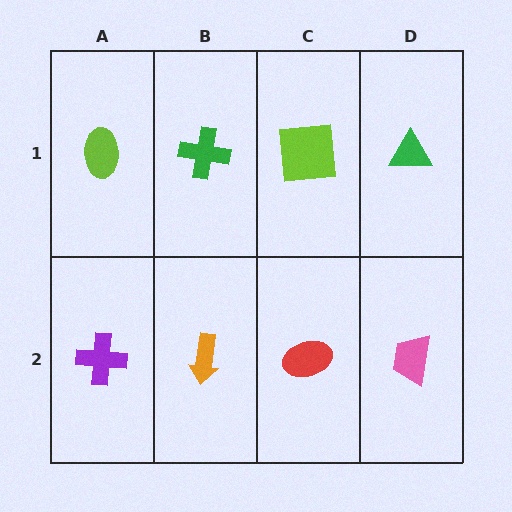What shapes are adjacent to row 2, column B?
A green cross (row 1, column B), a purple cross (row 2, column A), a red ellipse (row 2, column C).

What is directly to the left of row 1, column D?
A lime square.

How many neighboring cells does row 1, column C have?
3.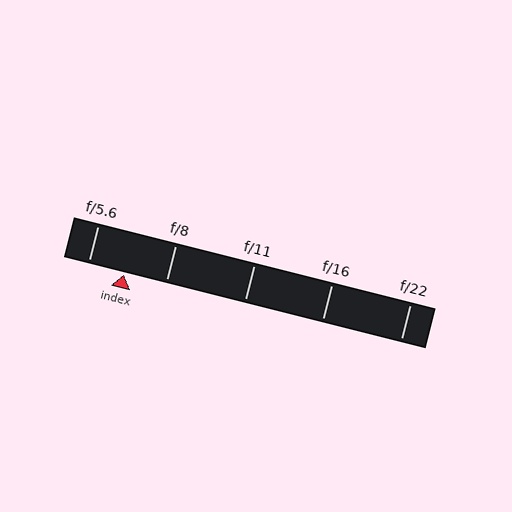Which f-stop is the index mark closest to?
The index mark is closest to f/5.6.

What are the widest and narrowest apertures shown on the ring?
The widest aperture shown is f/5.6 and the narrowest is f/22.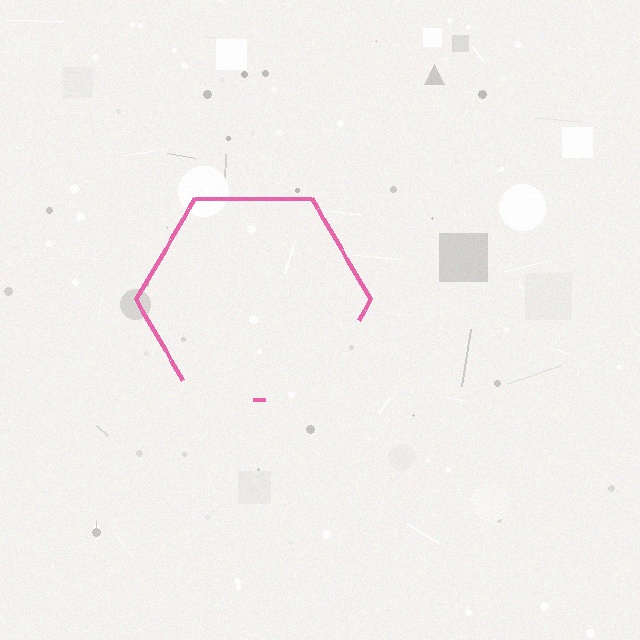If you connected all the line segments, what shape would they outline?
They would outline a hexagon.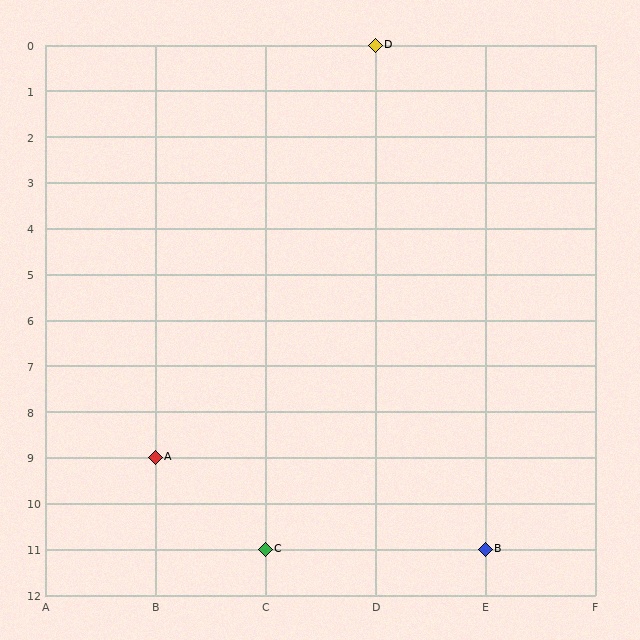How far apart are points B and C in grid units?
Points B and C are 2 columns apart.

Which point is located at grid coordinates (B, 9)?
Point A is at (B, 9).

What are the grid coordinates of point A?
Point A is at grid coordinates (B, 9).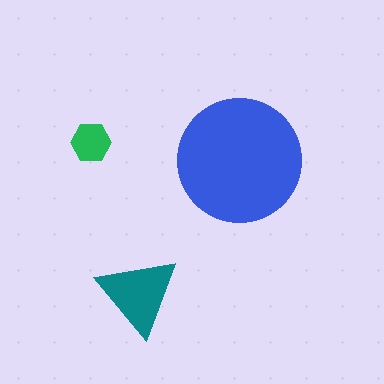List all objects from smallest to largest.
The green hexagon, the teal triangle, the blue circle.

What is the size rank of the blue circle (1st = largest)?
1st.